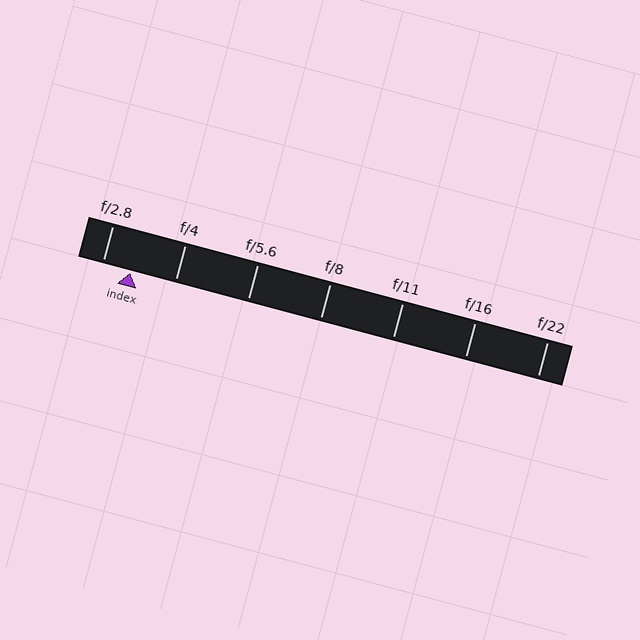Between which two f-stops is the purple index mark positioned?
The index mark is between f/2.8 and f/4.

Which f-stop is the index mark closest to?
The index mark is closest to f/2.8.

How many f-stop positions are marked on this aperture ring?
There are 7 f-stop positions marked.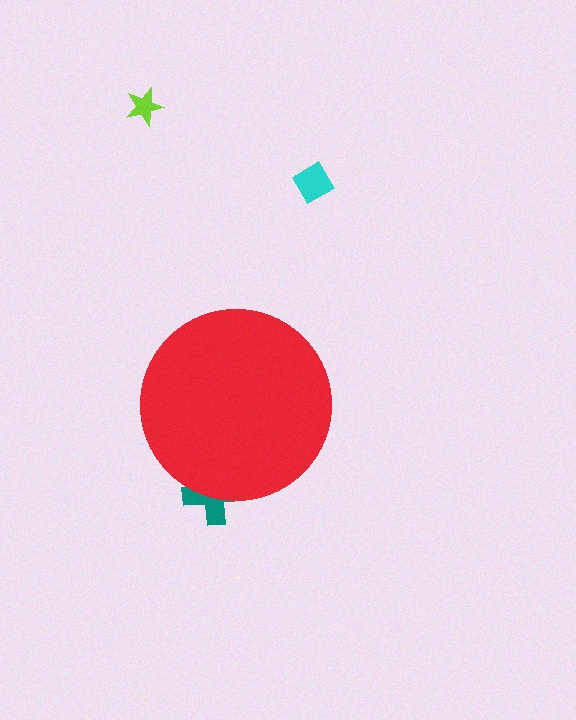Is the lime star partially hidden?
No, the lime star is fully visible.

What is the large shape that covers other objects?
A red circle.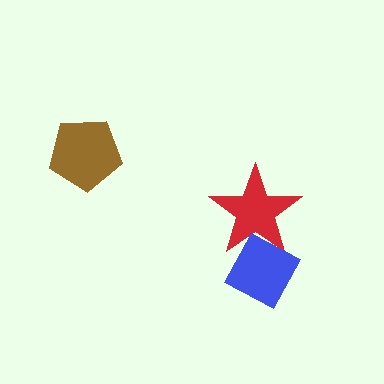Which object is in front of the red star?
The blue square is in front of the red star.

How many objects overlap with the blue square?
1 object overlaps with the blue square.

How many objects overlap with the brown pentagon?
0 objects overlap with the brown pentagon.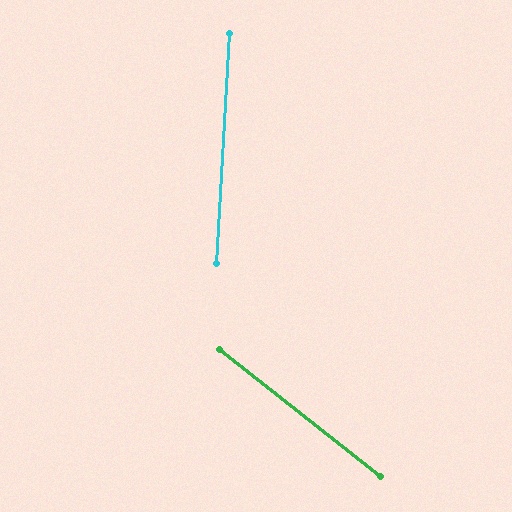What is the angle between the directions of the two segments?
Approximately 55 degrees.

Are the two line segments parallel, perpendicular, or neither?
Neither parallel nor perpendicular — they differ by about 55°.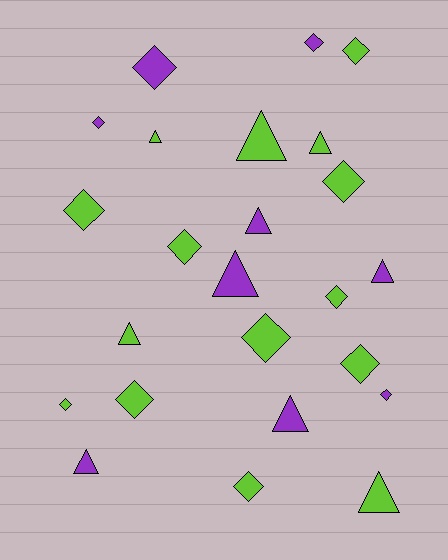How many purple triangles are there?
There are 5 purple triangles.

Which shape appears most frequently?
Diamond, with 14 objects.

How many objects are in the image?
There are 24 objects.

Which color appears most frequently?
Lime, with 15 objects.